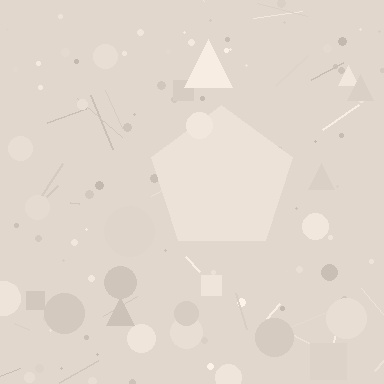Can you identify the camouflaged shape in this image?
The camouflaged shape is a pentagon.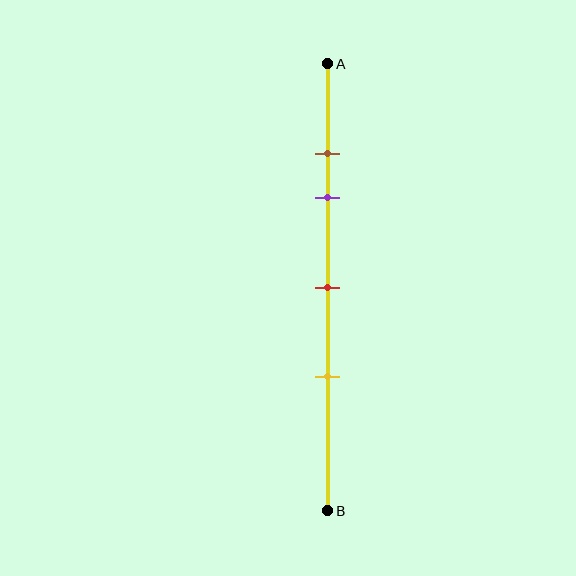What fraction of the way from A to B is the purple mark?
The purple mark is approximately 30% (0.3) of the way from A to B.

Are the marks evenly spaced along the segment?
No, the marks are not evenly spaced.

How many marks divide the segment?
There are 4 marks dividing the segment.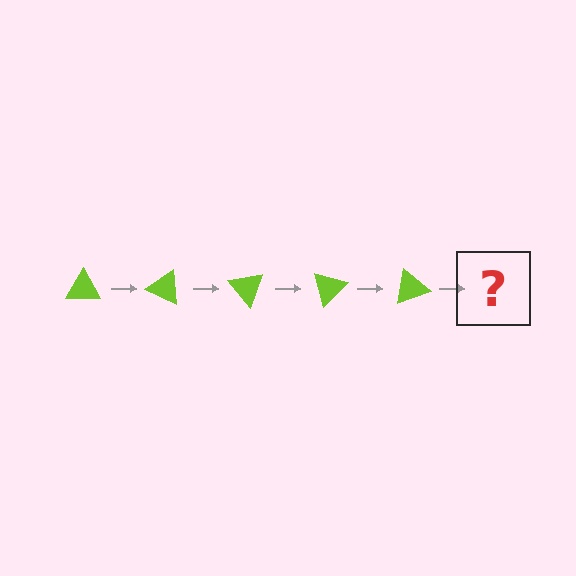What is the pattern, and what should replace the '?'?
The pattern is that the triangle rotates 25 degrees each step. The '?' should be a lime triangle rotated 125 degrees.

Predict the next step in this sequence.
The next step is a lime triangle rotated 125 degrees.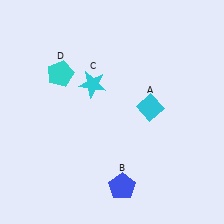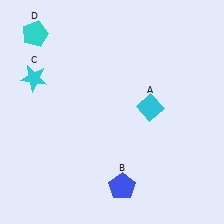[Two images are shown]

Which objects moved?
The objects that moved are: the cyan star (C), the cyan pentagon (D).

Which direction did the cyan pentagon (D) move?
The cyan pentagon (D) moved up.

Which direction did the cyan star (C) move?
The cyan star (C) moved left.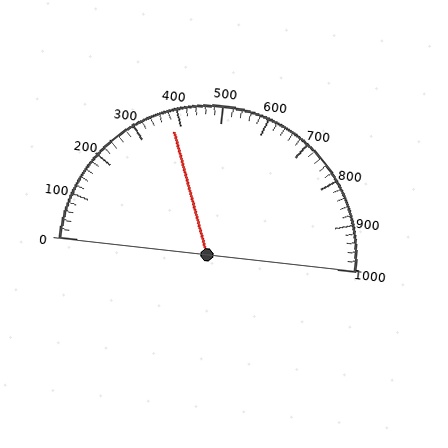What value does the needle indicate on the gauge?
The needle indicates approximately 380.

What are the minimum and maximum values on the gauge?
The gauge ranges from 0 to 1000.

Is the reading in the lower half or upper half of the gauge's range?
The reading is in the lower half of the range (0 to 1000).